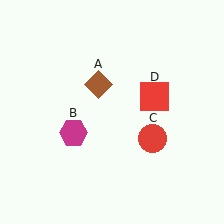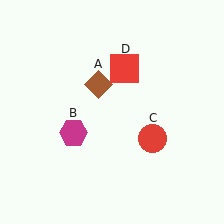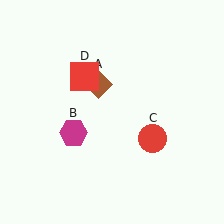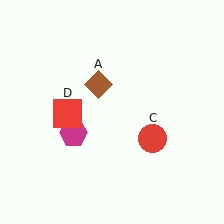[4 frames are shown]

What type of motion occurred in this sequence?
The red square (object D) rotated counterclockwise around the center of the scene.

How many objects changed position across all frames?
1 object changed position: red square (object D).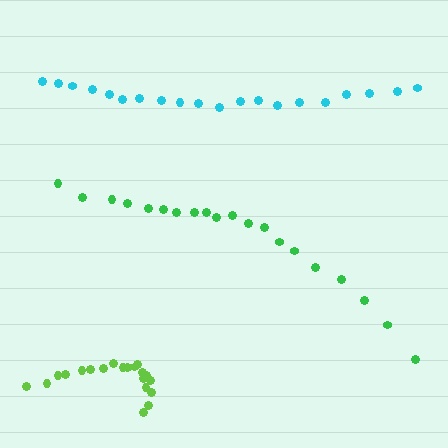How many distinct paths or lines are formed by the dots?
There are 3 distinct paths.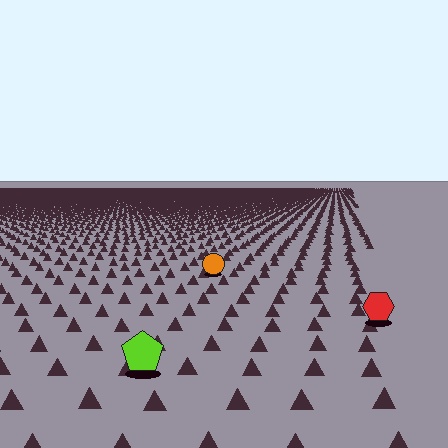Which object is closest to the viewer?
The lime pentagon is closest. The texture marks near it are larger and more spread out.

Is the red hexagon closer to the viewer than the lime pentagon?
No. The lime pentagon is closer — you can tell from the texture gradient: the ground texture is coarser near it.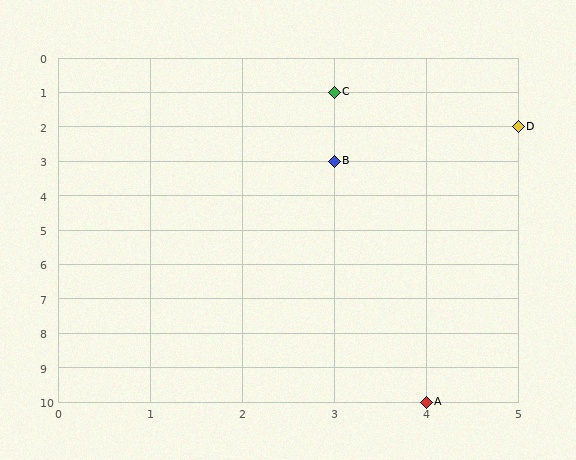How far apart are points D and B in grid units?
Points D and B are 2 columns and 1 row apart (about 2.2 grid units diagonally).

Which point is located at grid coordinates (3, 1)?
Point C is at (3, 1).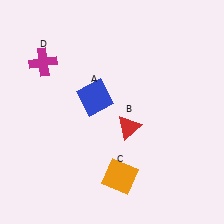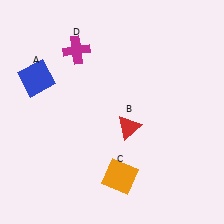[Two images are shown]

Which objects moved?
The objects that moved are: the blue square (A), the magenta cross (D).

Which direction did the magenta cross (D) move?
The magenta cross (D) moved right.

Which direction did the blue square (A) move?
The blue square (A) moved left.